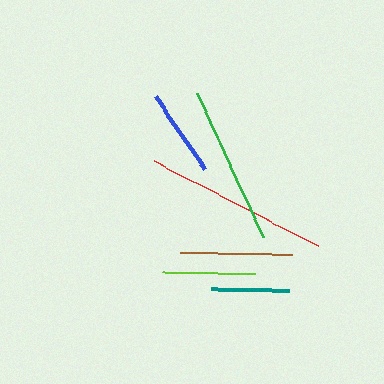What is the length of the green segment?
The green segment is approximately 159 pixels long.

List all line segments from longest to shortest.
From longest to shortest: red, green, brown, lime, blue, teal.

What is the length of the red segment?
The red segment is approximately 186 pixels long.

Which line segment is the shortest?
The teal line is the shortest at approximately 78 pixels.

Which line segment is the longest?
The red line is the longest at approximately 186 pixels.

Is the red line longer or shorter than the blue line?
The red line is longer than the blue line.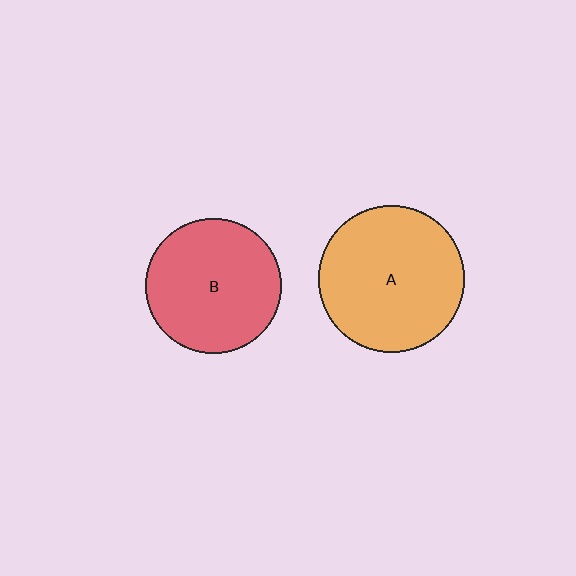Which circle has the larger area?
Circle A (orange).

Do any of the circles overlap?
No, none of the circles overlap.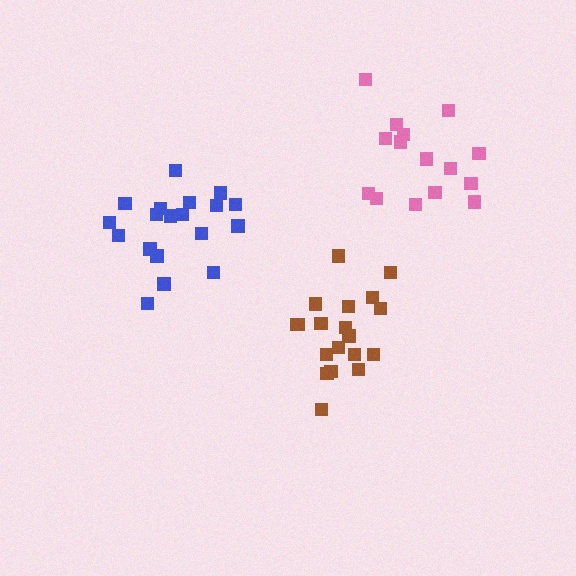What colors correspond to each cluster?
The clusters are colored: blue, pink, brown.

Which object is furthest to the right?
The pink cluster is rightmost.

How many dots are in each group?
Group 1: 19 dots, Group 2: 15 dots, Group 3: 19 dots (53 total).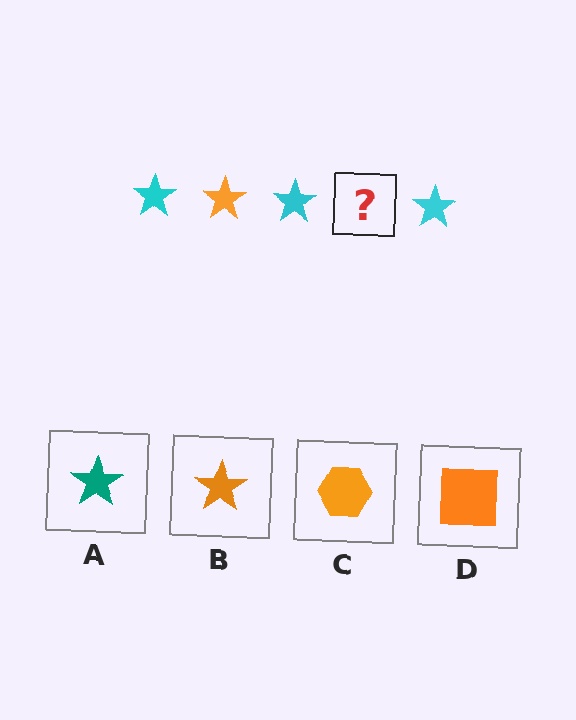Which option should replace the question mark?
Option B.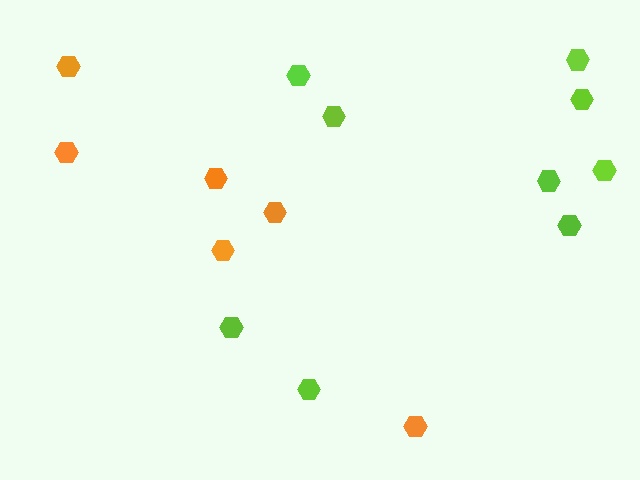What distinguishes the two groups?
There are 2 groups: one group of orange hexagons (6) and one group of lime hexagons (9).